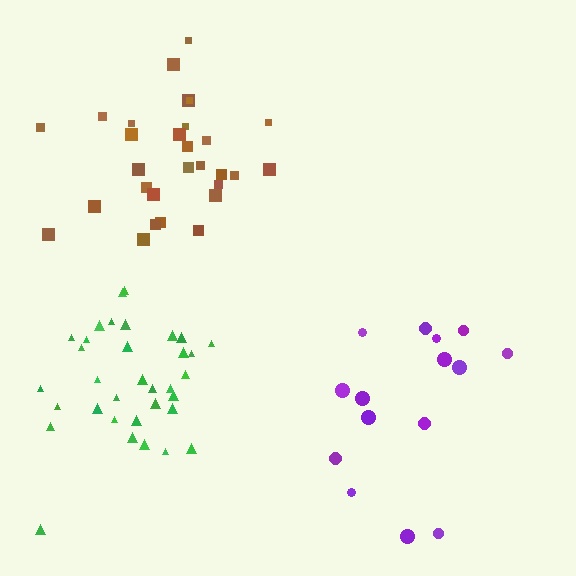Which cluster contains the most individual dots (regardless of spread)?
Green (34).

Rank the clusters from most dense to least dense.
green, brown, purple.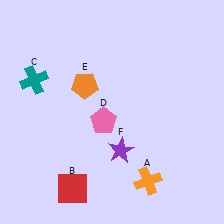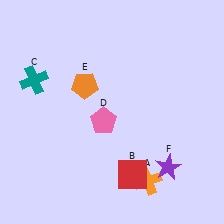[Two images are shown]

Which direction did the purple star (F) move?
The purple star (F) moved right.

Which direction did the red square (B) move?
The red square (B) moved right.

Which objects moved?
The objects that moved are: the red square (B), the purple star (F).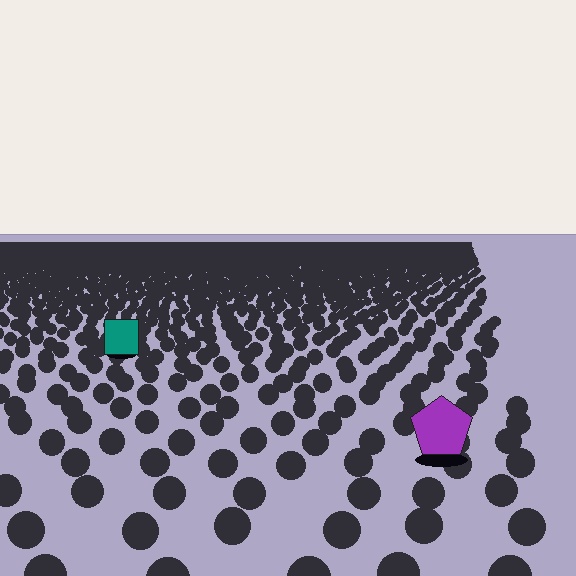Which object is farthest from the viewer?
The teal square is farthest from the viewer. It appears smaller and the ground texture around it is denser.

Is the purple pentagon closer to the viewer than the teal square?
Yes. The purple pentagon is closer — you can tell from the texture gradient: the ground texture is coarser near it.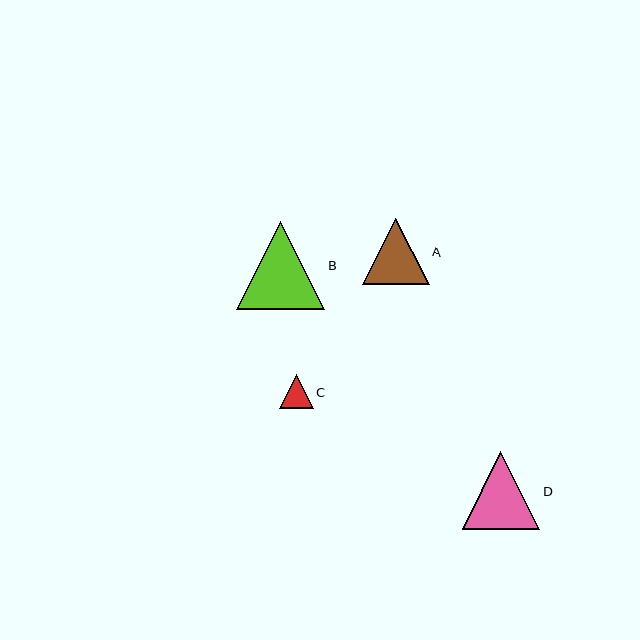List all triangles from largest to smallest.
From largest to smallest: B, D, A, C.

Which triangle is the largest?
Triangle B is the largest with a size of approximately 89 pixels.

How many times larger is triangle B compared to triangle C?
Triangle B is approximately 2.7 times the size of triangle C.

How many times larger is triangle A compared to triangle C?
Triangle A is approximately 2.0 times the size of triangle C.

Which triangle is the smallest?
Triangle C is the smallest with a size of approximately 33 pixels.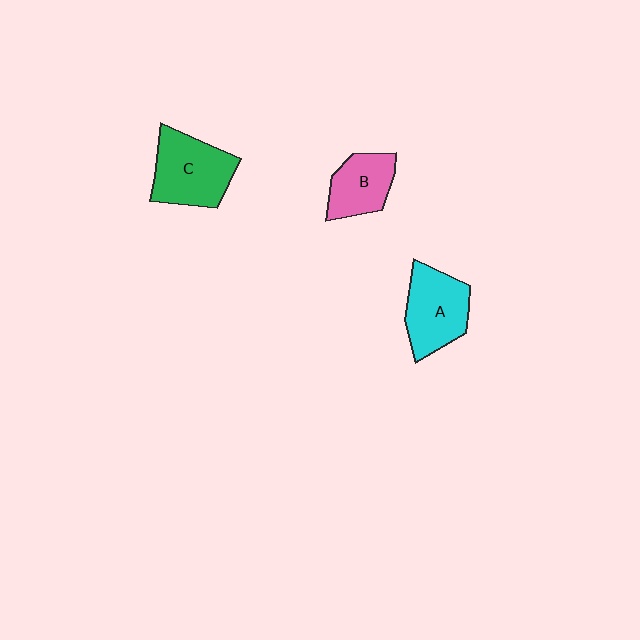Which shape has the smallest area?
Shape B (pink).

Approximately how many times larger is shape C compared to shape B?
Approximately 1.4 times.